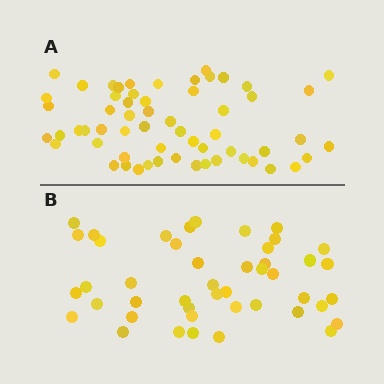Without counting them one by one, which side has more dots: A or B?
Region A (the top region) has more dots.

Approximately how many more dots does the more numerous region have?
Region A has approximately 15 more dots than region B.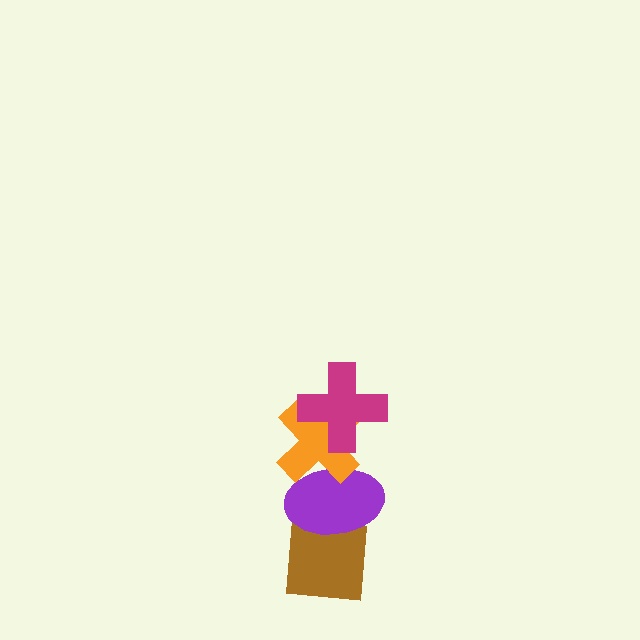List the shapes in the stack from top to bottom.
From top to bottom: the magenta cross, the orange cross, the purple ellipse, the brown square.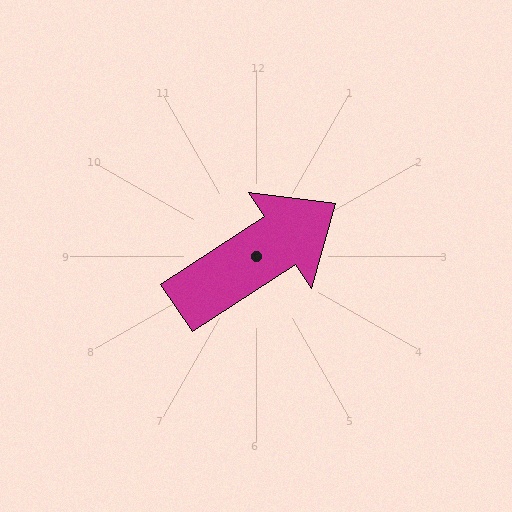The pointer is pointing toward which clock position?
Roughly 2 o'clock.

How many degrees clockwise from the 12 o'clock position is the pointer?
Approximately 57 degrees.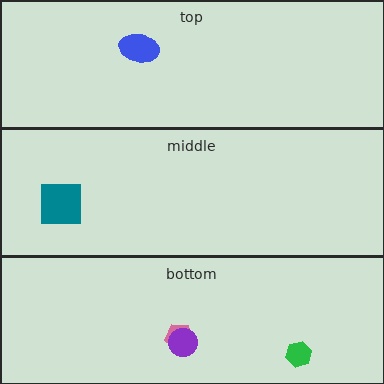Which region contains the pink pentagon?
The bottom region.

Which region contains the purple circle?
The bottom region.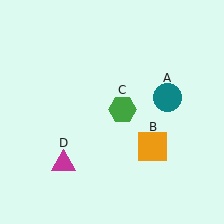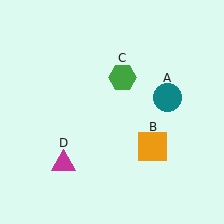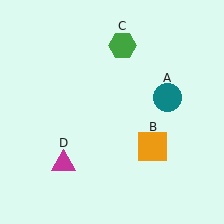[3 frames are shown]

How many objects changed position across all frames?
1 object changed position: green hexagon (object C).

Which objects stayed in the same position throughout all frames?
Teal circle (object A) and orange square (object B) and magenta triangle (object D) remained stationary.